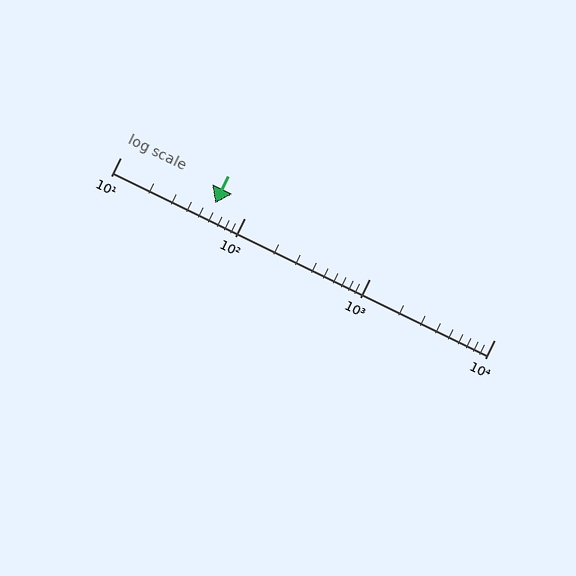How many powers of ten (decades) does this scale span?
The scale spans 3 decades, from 10 to 10000.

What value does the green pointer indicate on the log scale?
The pointer indicates approximately 58.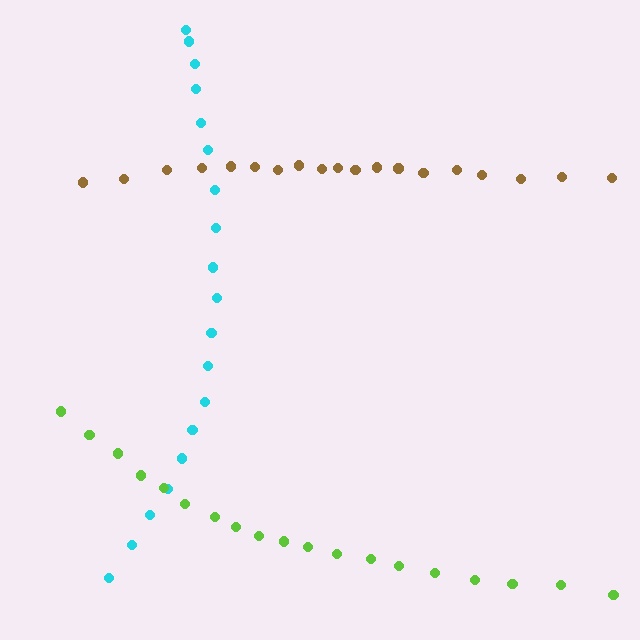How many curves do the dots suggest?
There are 3 distinct paths.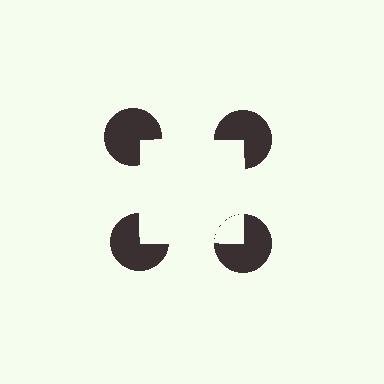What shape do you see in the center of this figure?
An illusory square — its edges are inferred from the aligned wedge cuts in the pac-man discs, not physically drawn.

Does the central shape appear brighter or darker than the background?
It typically appears slightly brighter than the background, even though no actual brightness change is drawn.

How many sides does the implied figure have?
4 sides.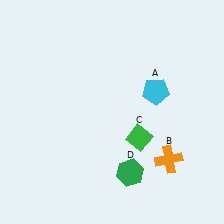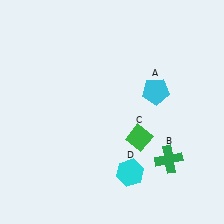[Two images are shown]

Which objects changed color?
B changed from orange to green. D changed from green to cyan.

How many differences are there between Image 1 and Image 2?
There are 2 differences between the two images.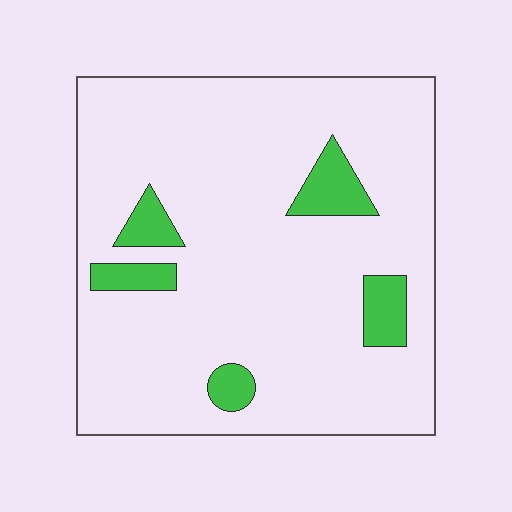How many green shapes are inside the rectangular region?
5.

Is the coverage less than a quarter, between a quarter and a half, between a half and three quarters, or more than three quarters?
Less than a quarter.